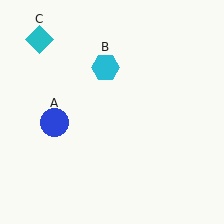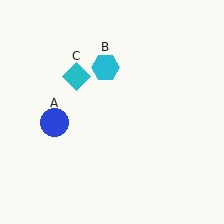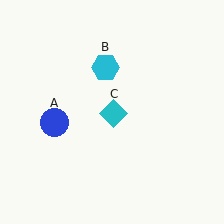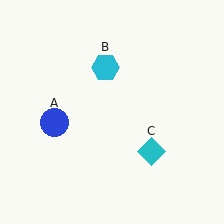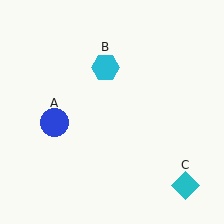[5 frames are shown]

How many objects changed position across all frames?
1 object changed position: cyan diamond (object C).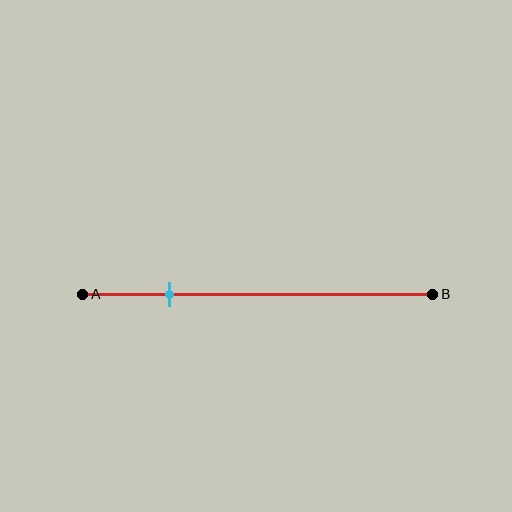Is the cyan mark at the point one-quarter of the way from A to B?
Yes, the mark is approximately at the one-quarter point.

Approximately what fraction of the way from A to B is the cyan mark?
The cyan mark is approximately 25% of the way from A to B.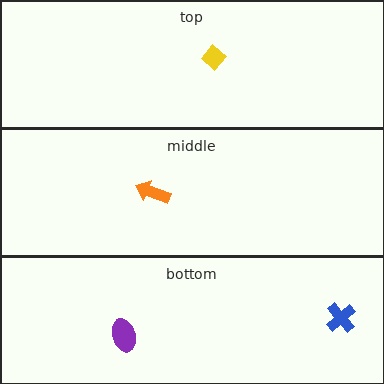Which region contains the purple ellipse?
The bottom region.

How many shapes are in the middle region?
1.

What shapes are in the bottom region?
The blue cross, the purple ellipse.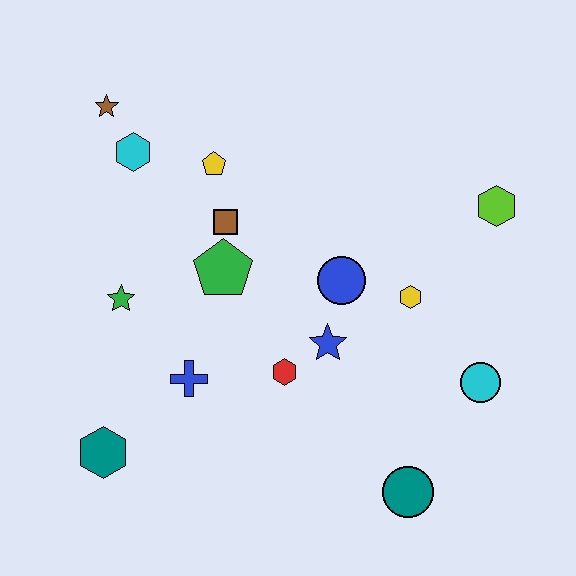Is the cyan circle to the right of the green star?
Yes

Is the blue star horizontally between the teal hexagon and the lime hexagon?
Yes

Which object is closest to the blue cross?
The red hexagon is closest to the blue cross.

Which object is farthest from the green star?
The lime hexagon is farthest from the green star.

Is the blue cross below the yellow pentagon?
Yes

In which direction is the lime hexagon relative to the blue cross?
The lime hexagon is to the right of the blue cross.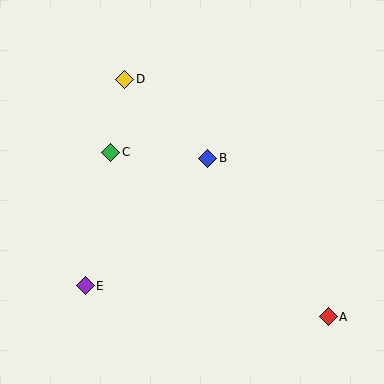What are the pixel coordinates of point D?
Point D is at (125, 79).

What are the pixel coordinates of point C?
Point C is at (111, 152).